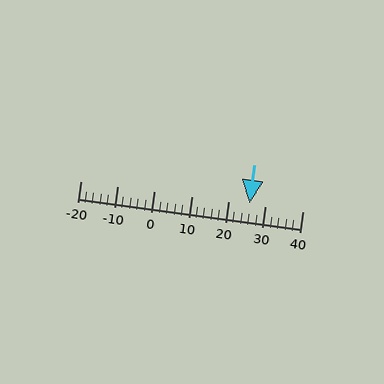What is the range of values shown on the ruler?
The ruler shows values from -20 to 40.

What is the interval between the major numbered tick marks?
The major tick marks are spaced 10 units apart.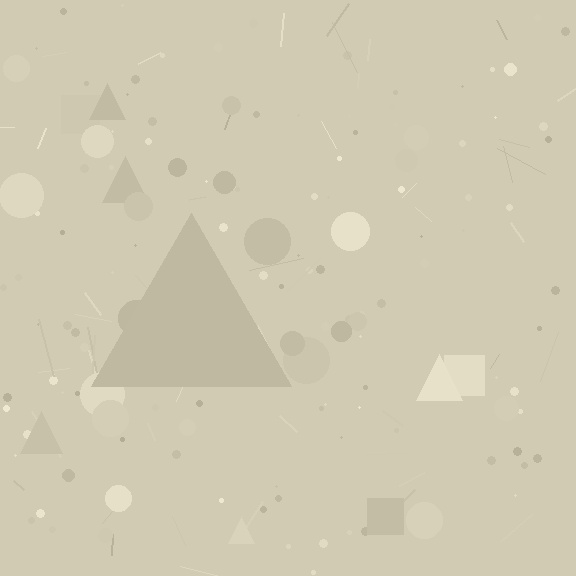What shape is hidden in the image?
A triangle is hidden in the image.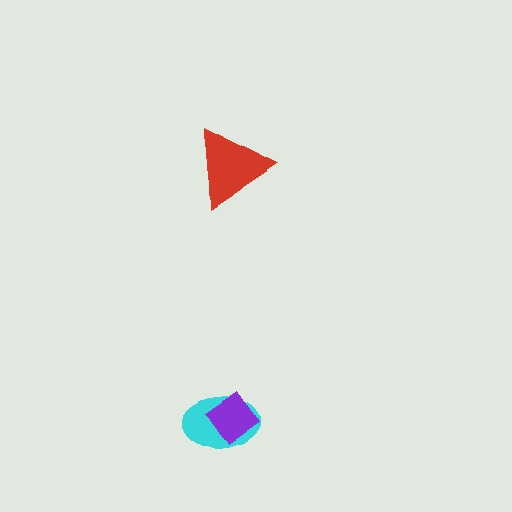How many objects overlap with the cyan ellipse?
1 object overlaps with the cyan ellipse.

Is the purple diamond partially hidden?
No, no other shape covers it.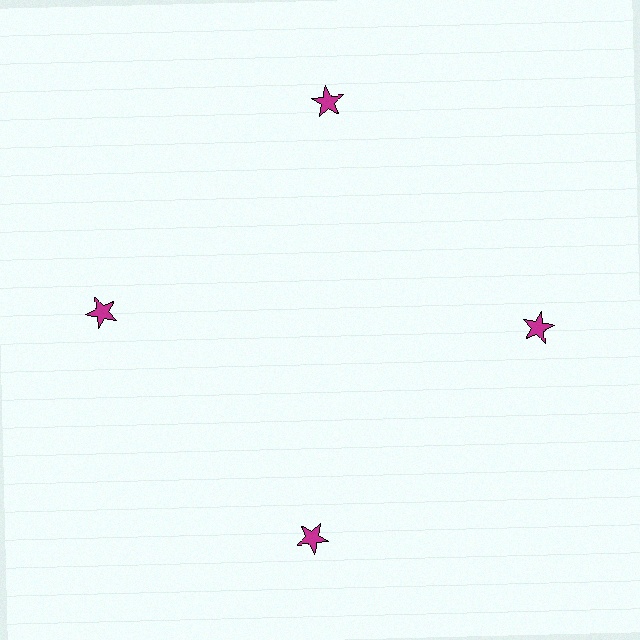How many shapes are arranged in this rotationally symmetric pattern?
There are 4 shapes, arranged in 4 groups of 1.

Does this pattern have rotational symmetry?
Yes, this pattern has 4-fold rotational symmetry. It looks the same after rotating 90 degrees around the center.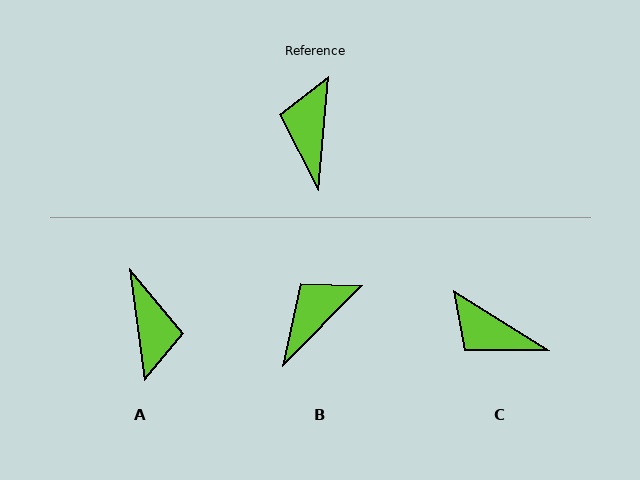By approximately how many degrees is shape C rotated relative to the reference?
Approximately 63 degrees counter-clockwise.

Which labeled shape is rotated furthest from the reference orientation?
A, about 167 degrees away.